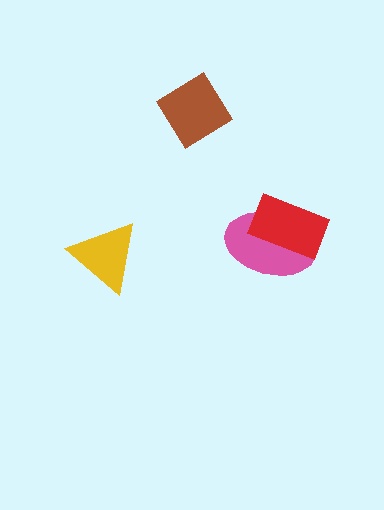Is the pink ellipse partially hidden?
Yes, it is partially covered by another shape.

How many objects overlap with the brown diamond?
0 objects overlap with the brown diamond.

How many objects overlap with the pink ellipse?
1 object overlaps with the pink ellipse.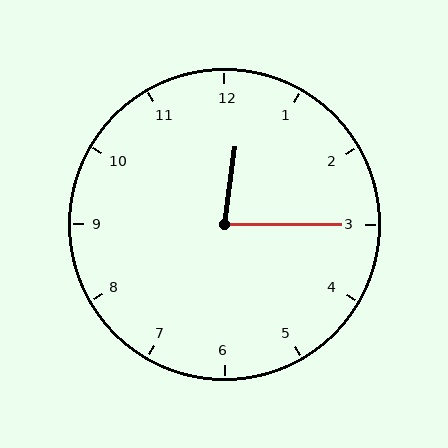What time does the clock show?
12:15.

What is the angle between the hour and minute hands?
Approximately 82 degrees.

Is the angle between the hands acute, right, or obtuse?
It is acute.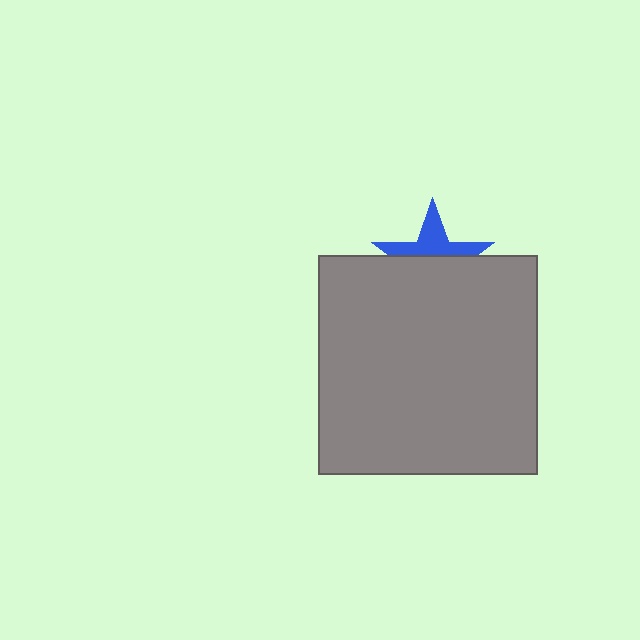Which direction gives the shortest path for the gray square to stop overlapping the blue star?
Moving down gives the shortest separation.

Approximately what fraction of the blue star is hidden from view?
Roughly 56% of the blue star is hidden behind the gray square.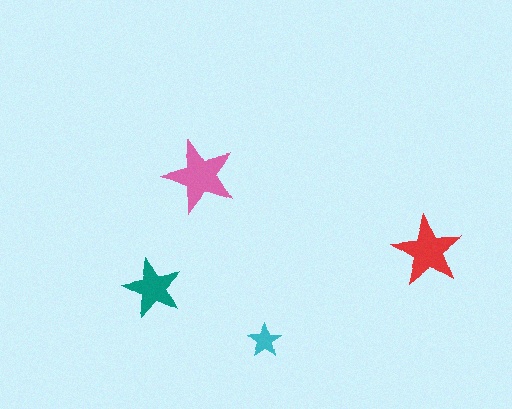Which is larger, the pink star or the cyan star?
The pink one.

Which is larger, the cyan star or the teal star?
The teal one.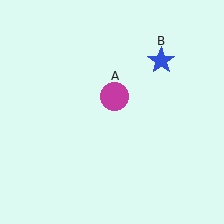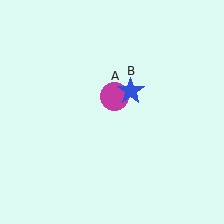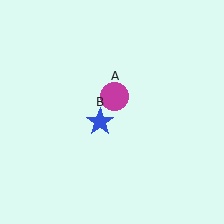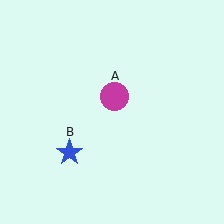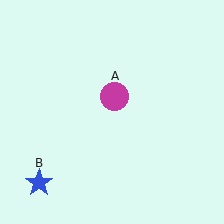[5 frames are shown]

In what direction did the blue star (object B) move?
The blue star (object B) moved down and to the left.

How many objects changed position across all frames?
1 object changed position: blue star (object B).